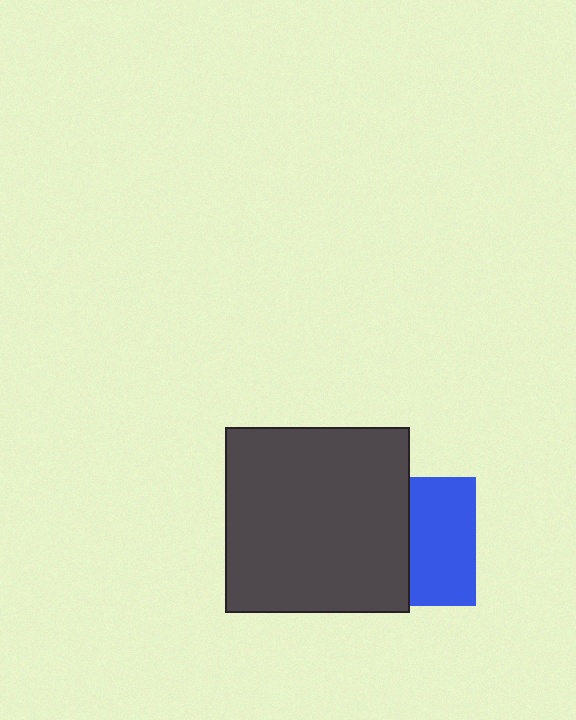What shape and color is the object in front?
The object in front is a dark gray square.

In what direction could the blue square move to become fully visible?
The blue square could move right. That would shift it out from behind the dark gray square entirely.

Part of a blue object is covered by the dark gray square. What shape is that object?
It is a square.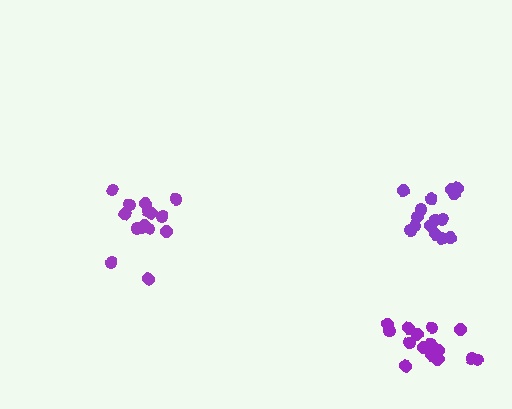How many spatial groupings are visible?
There are 3 spatial groupings.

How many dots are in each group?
Group 1: 15 dots, Group 2: 17 dots, Group 3: 15 dots (47 total).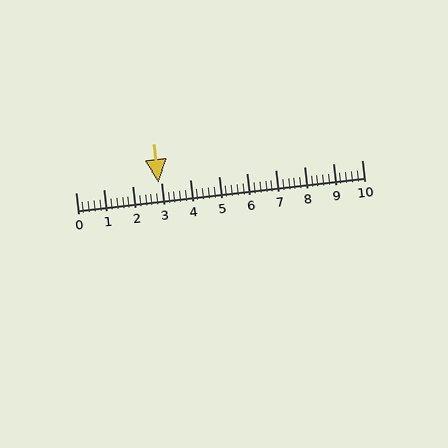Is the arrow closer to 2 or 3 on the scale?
The arrow is closer to 3.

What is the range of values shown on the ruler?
The ruler shows values from 0 to 10.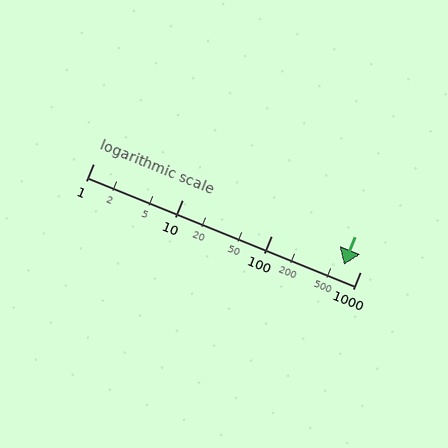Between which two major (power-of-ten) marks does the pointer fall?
The pointer is between 100 and 1000.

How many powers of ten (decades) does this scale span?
The scale spans 3 decades, from 1 to 1000.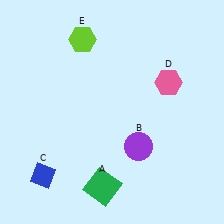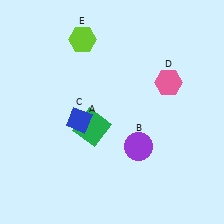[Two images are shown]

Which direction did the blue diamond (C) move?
The blue diamond (C) moved up.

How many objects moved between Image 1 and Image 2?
2 objects moved between the two images.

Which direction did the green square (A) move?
The green square (A) moved up.